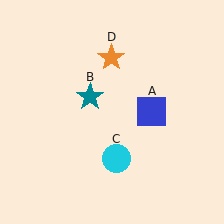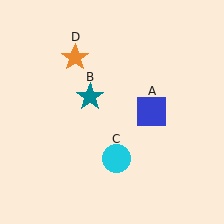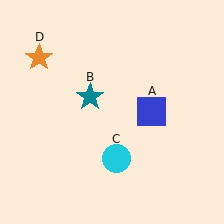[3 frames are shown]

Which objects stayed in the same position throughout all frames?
Blue square (object A) and teal star (object B) and cyan circle (object C) remained stationary.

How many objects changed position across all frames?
1 object changed position: orange star (object D).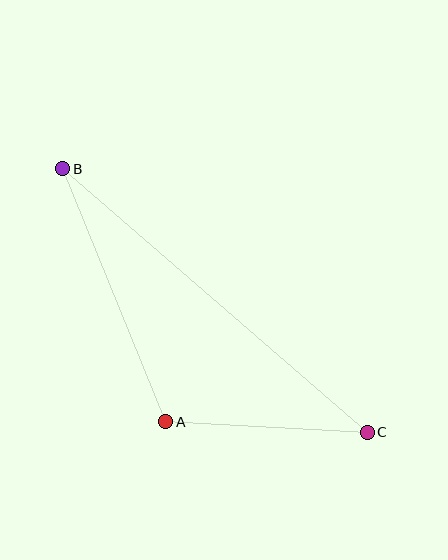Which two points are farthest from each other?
Points B and C are farthest from each other.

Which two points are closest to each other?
Points A and C are closest to each other.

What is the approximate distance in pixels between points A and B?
The distance between A and B is approximately 273 pixels.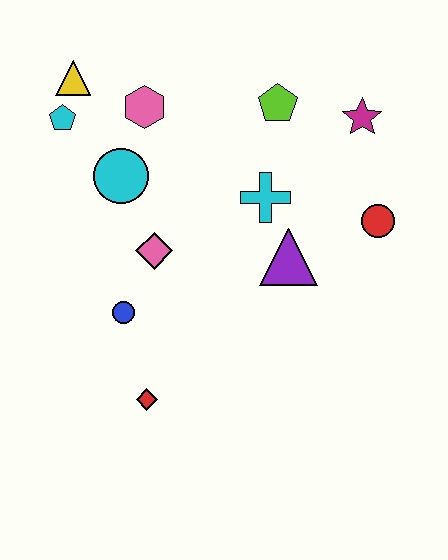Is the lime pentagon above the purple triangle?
Yes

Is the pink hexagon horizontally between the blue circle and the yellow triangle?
No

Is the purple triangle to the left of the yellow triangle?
No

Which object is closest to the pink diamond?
The blue circle is closest to the pink diamond.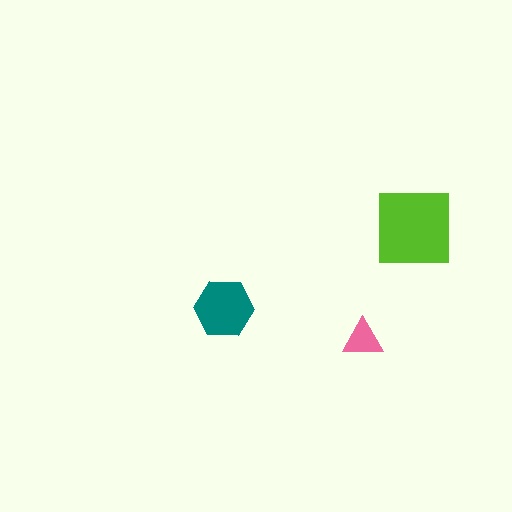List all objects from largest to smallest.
The lime square, the teal hexagon, the pink triangle.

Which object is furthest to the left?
The teal hexagon is leftmost.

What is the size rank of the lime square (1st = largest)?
1st.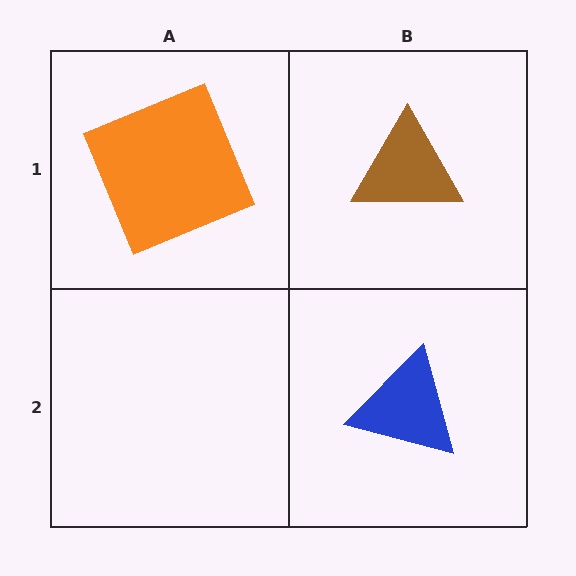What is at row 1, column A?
An orange square.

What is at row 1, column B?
A brown triangle.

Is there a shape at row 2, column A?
No, that cell is empty.